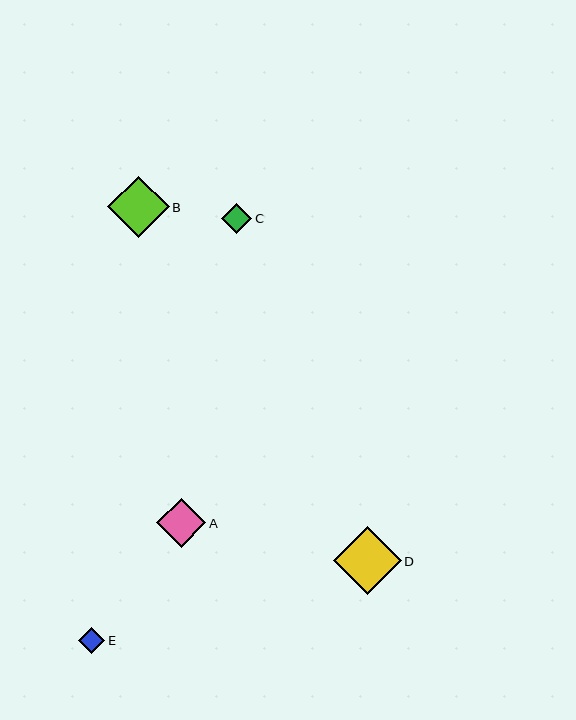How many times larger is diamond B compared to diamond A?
Diamond B is approximately 1.3 times the size of diamond A.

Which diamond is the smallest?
Diamond E is the smallest with a size of approximately 26 pixels.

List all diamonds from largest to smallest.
From largest to smallest: D, B, A, C, E.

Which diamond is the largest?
Diamond D is the largest with a size of approximately 68 pixels.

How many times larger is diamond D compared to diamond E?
Diamond D is approximately 2.6 times the size of diamond E.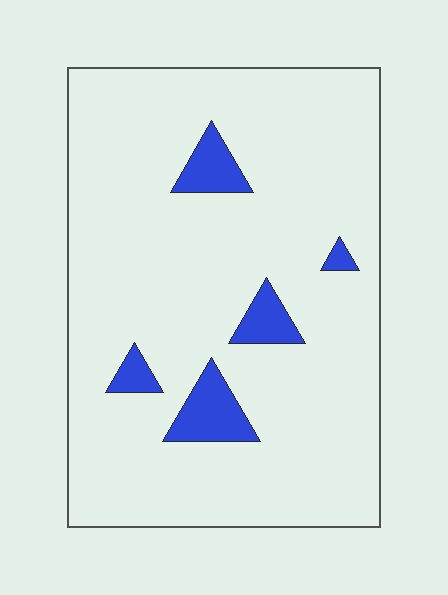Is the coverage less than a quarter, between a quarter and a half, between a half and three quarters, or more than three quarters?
Less than a quarter.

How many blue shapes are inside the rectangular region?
5.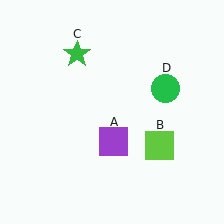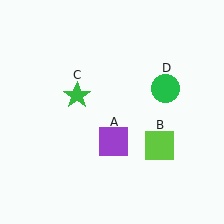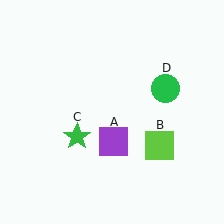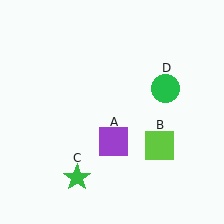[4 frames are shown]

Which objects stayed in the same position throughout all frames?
Purple square (object A) and lime square (object B) and green circle (object D) remained stationary.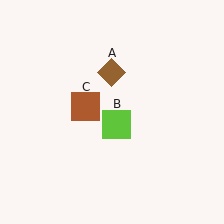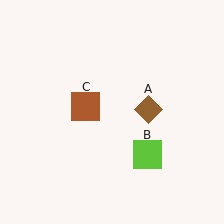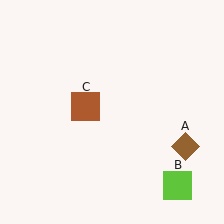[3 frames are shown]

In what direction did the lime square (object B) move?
The lime square (object B) moved down and to the right.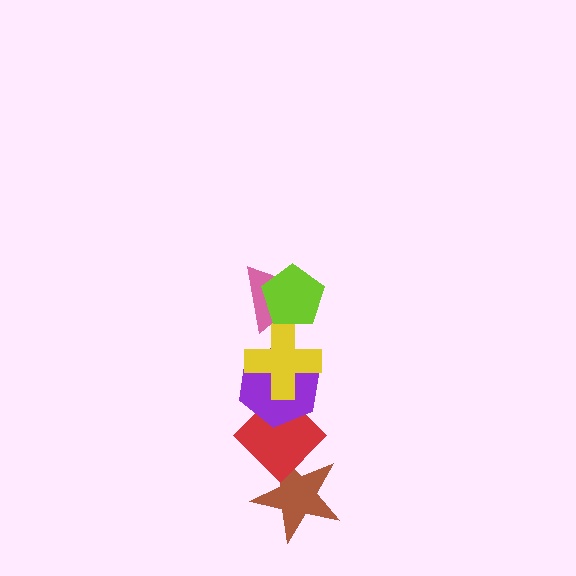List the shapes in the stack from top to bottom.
From top to bottom: the lime pentagon, the pink triangle, the yellow cross, the purple hexagon, the red diamond, the brown star.